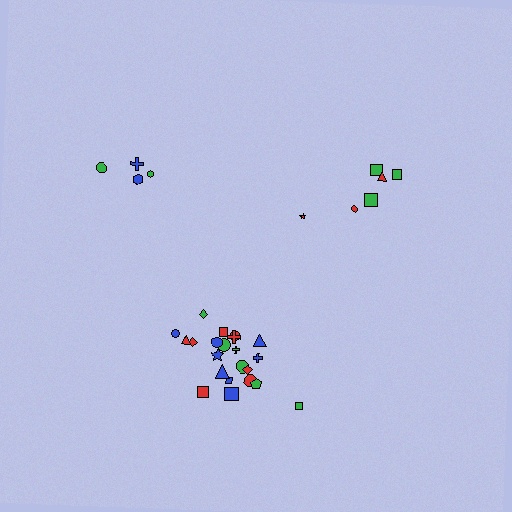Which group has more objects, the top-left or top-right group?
The top-right group.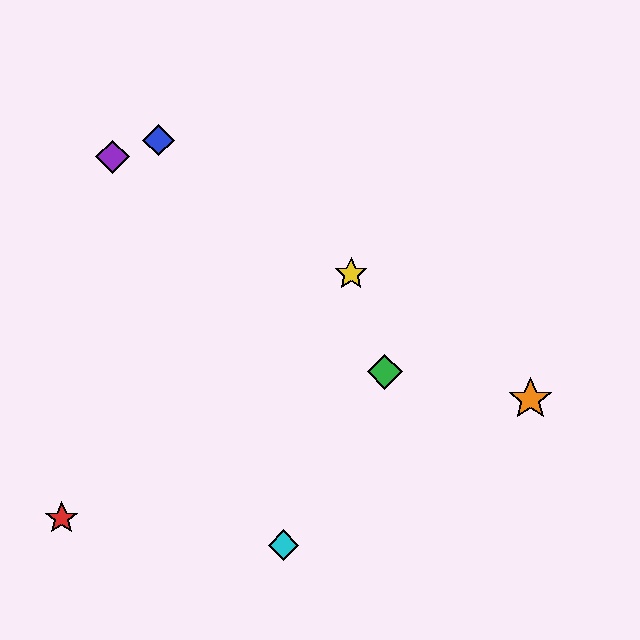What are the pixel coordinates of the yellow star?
The yellow star is at (351, 274).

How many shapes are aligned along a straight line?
3 shapes (the blue diamond, the yellow star, the orange star) are aligned along a straight line.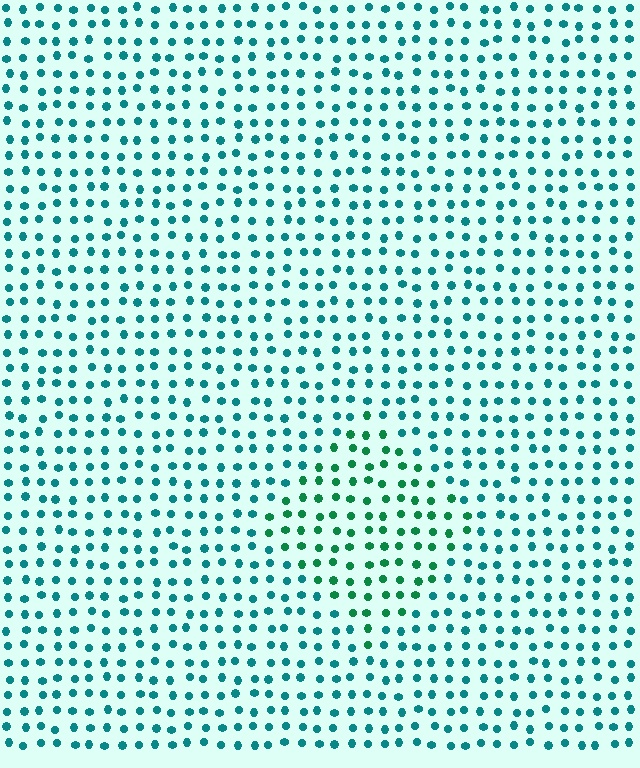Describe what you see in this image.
The image is filled with small teal elements in a uniform arrangement. A diamond-shaped region is visible where the elements are tinted to a slightly different hue, forming a subtle color boundary.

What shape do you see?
I see a diamond.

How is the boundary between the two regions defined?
The boundary is defined purely by a slight shift in hue (about 33 degrees). Spacing, size, and orientation are identical on both sides.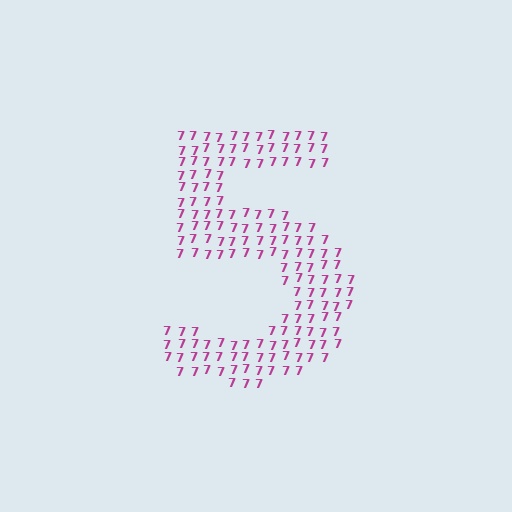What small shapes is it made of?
It is made of small digit 7's.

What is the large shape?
The large shape is the digit 5.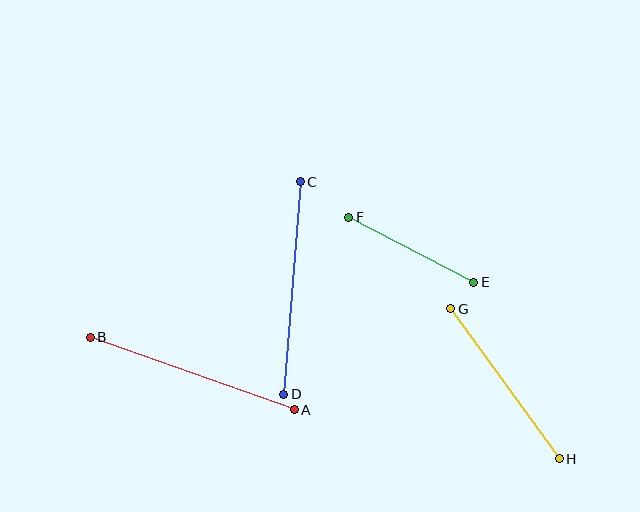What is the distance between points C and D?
The distance is approximately 213 pixels.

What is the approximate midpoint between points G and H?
The midpoint is at approximately (505, 384) pixels.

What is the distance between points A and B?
The distance is approximately 217 pixels.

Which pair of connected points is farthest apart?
Points A and B are farthest apart.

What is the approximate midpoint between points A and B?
The midpoint is at approximately (192, 374) pixels.